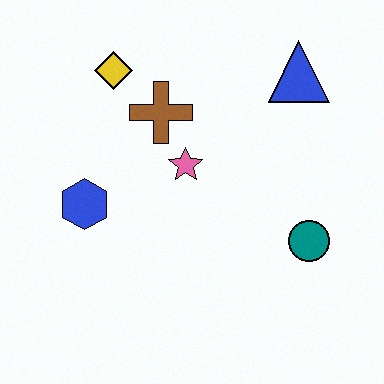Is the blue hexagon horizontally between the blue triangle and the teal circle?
No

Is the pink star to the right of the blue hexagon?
Yes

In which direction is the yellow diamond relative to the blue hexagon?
The yellow diamond is above the blue hexagon.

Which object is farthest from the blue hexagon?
The blue triangle is farthest from the blue hexagon.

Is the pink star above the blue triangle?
No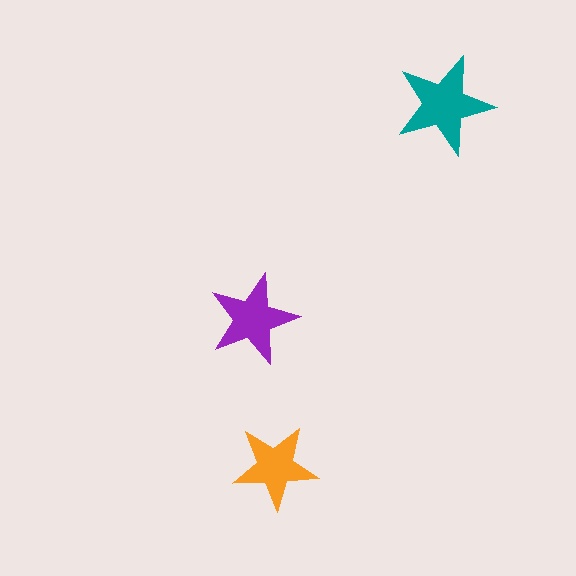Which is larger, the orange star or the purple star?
The purple one.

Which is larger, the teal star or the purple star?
The teal one.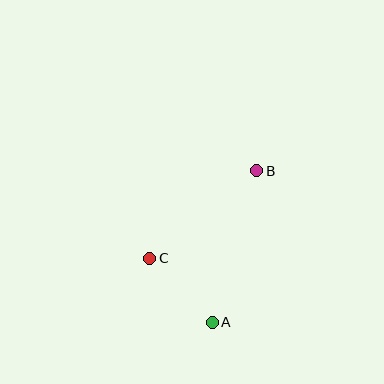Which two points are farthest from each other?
Points A and B are farthest from each other.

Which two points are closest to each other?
Points A and C are closest to each other.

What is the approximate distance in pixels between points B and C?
The distance between B and C is approximately 138 pixels.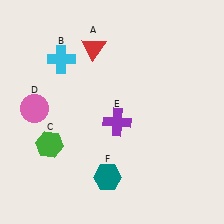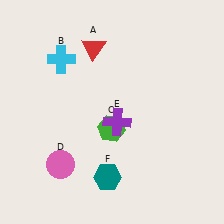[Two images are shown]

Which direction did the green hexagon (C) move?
The green hexagon (C) moved right.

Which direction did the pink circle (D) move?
The pink circle (D) moved down.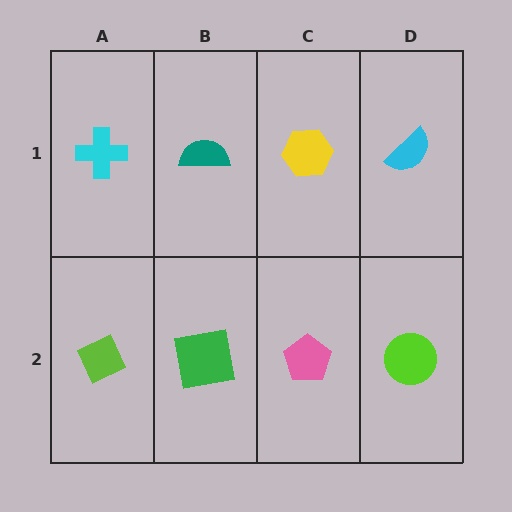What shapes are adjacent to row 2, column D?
A cyan semicircle (row 1, column D), a pink pentagon (row 2, column C).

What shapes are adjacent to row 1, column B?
A green square (row 2, column B), a cyan cross (row 1, column A), a yellow hexagon (row 1, column C).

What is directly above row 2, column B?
A teal semicircle.